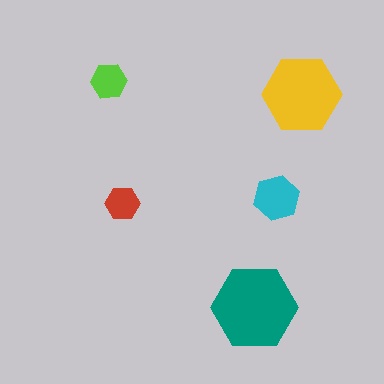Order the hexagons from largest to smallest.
the teal one, the yellow one, the cyan one, the lime one, the red one.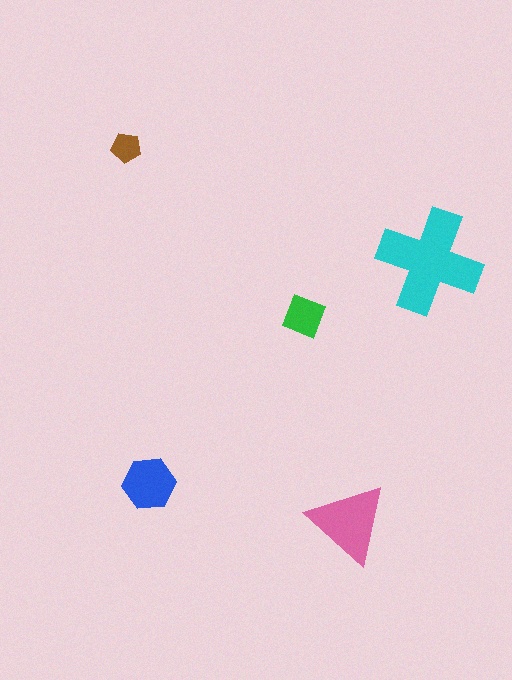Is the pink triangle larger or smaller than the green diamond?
Larger.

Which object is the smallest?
The brown pentagon.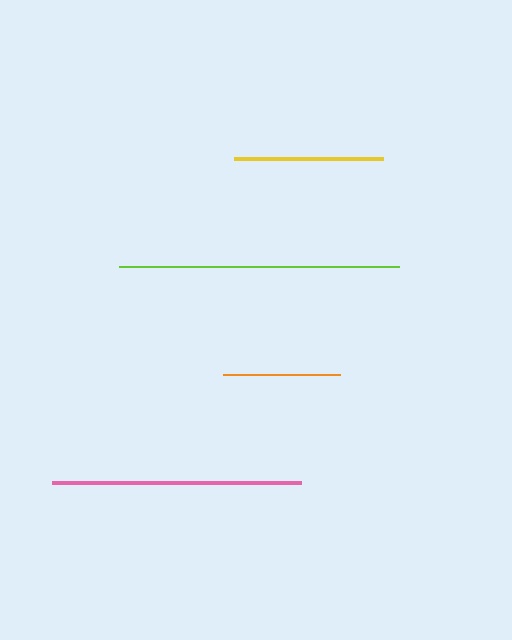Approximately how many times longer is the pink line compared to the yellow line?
The pink line is approximately 1.7 times the length of the yellow line.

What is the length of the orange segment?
The orange segment is approximately 117 pixels long.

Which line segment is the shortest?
The orange line is the shortest at approximately 117 pixels.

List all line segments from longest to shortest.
From longest to shortest: lime, pink, yellow, orange.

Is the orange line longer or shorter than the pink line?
The pink line is longer than the orange line.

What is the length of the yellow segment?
The yellow segment is approximately 150 pixels long.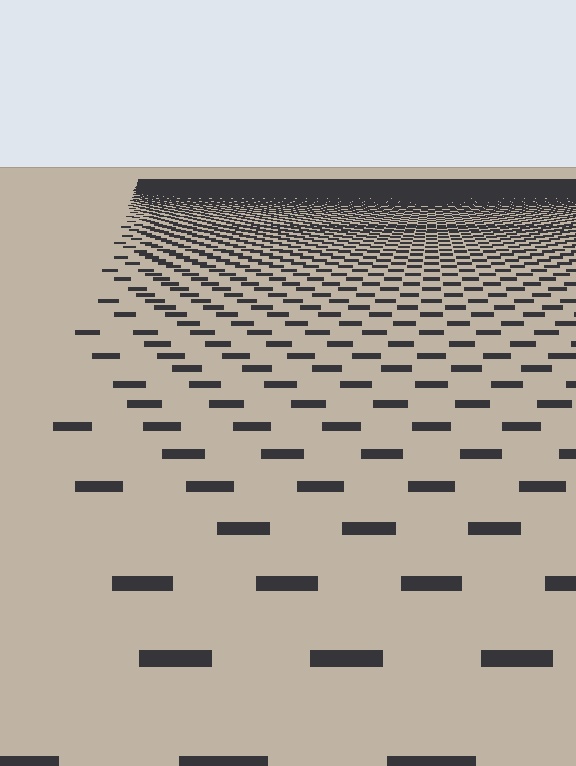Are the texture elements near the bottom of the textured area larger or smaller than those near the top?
Larger. Near the bottom, elements are closer to the viewer and appear at a bigger on-screen size.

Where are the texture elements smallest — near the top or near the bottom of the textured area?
Near the top.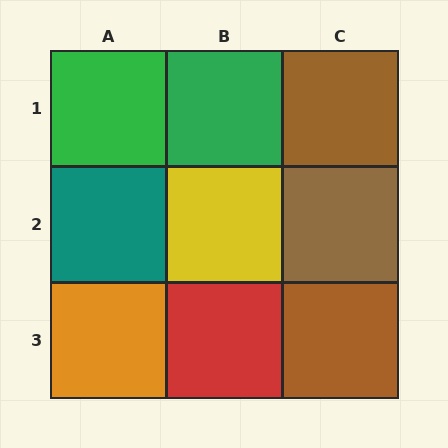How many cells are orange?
1 cell is orange.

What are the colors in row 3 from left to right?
Orange, red, brown.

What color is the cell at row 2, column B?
Yellow.